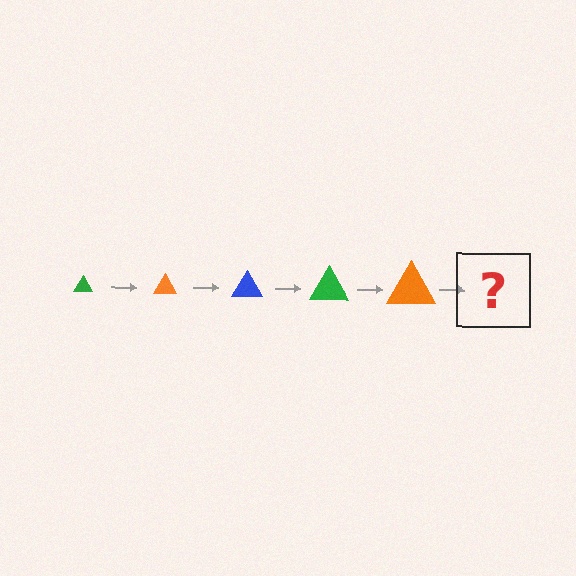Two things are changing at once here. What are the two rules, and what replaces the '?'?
The two rules are that the triangle grows larger each step and the color cycles through green, orange, and blue. The '?' should be a blue triangle, larger than the previous one.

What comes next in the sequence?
The next element should be a blue triangle, larger than the previous one.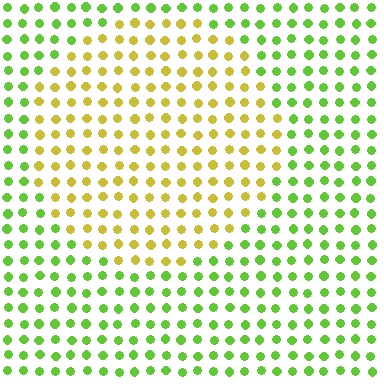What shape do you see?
I see a circle.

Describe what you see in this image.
The image is filled with small lime elements in a uniform arrangement. A circle-shaped region is visible where the elements are tinted to a slightly different hue, forming a subtle color boundary.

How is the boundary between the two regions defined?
The boundary is defined purely by a slight shift in hue (about 47 degrees). Spacing, size, and orientation are identical on both sides.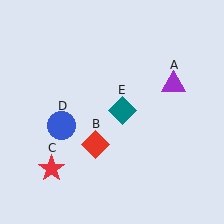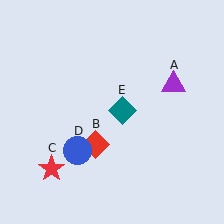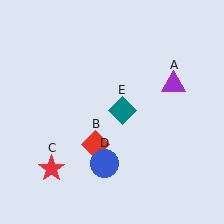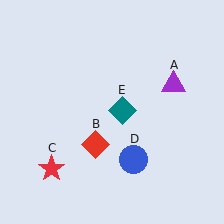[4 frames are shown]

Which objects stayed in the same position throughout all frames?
Purple triangle (object A) and red diamond (object B) and red star (object C) and teal diamond (object E) remained stationary.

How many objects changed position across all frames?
1 object changed position: blue circle (object D).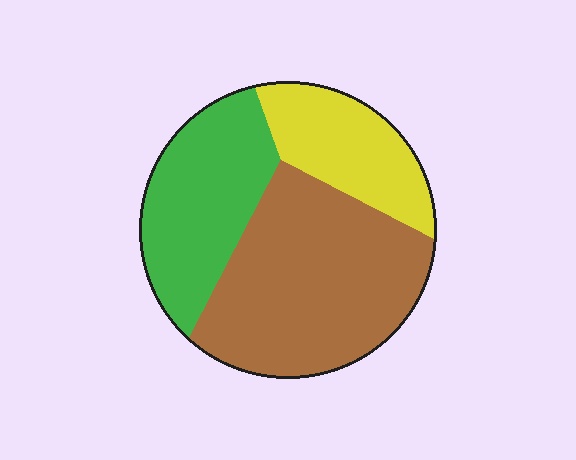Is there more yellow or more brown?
Brown.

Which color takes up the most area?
Brown, at roughly 50%.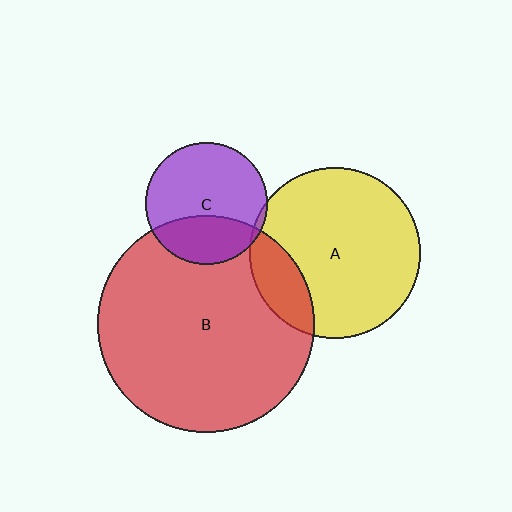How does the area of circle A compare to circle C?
Approximately 2.0 times.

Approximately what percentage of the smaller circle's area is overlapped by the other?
Approximately 30%.